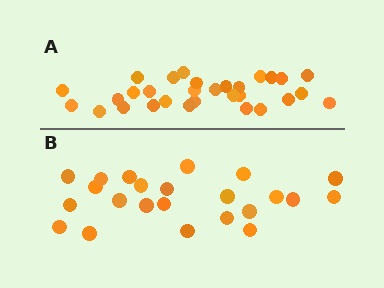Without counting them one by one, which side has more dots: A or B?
Region A (the top region) has more dots.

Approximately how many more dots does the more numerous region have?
Region A has roughly 8 or so more dots than region B.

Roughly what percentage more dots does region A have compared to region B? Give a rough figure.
About 30% more.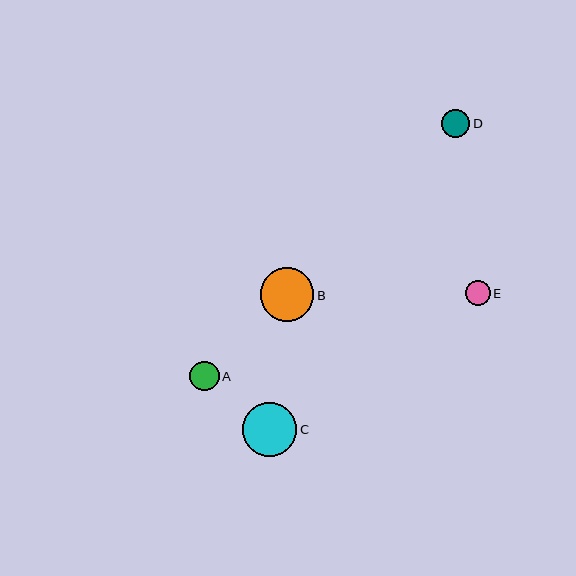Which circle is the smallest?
Circle E is the smallest with a size of approximately 25 pixels.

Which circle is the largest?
Circle C is the largest with a size of approximately 54 pixels.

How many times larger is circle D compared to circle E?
Circle D is approximately 1.2 times the size of circle E.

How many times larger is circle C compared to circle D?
Circle C is approximately 1.9 times the size of circle D.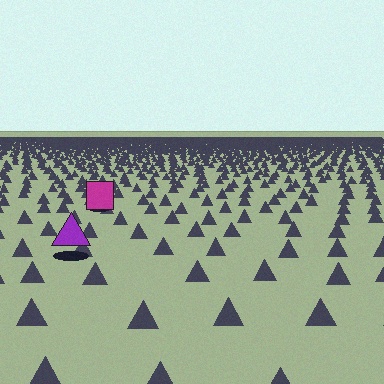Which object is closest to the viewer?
The purple triangle is closest. The texture marks near it are larger and more spread out.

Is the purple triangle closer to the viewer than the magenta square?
Yes. The purple triangle is closer — you can tell from the texture gradient: the ground texture is coarser near it.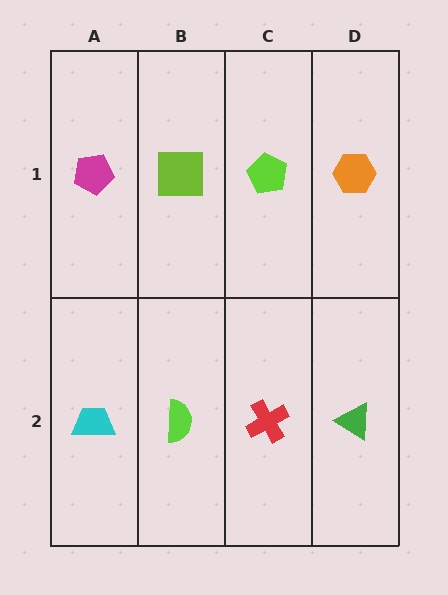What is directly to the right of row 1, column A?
A lime square.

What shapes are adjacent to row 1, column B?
A lime semicircle (row 2, column B), a magenta pentagon (row 1, column A), a lime pentagon (row 1, column C).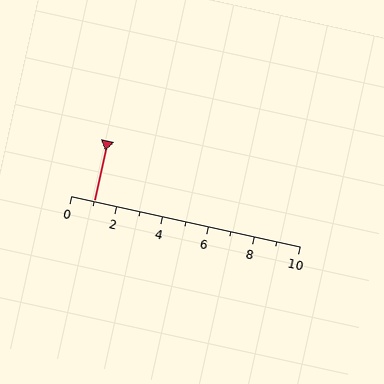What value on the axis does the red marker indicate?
The marker indicates approximately 1.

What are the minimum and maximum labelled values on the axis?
The axis runs from 0 to 10.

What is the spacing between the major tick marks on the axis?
The major ticks are spaced 2 apart.